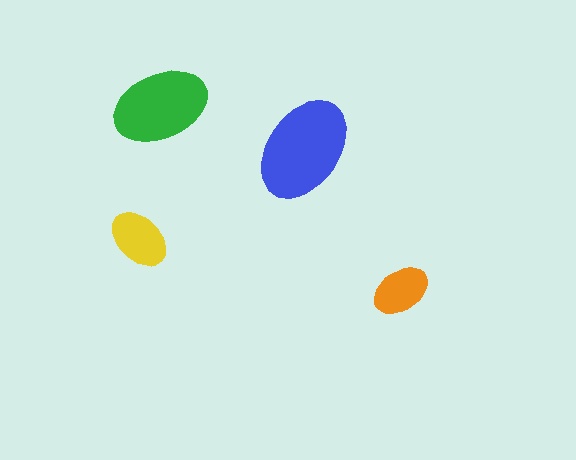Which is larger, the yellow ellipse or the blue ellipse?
The blue one.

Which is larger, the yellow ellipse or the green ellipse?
The green one.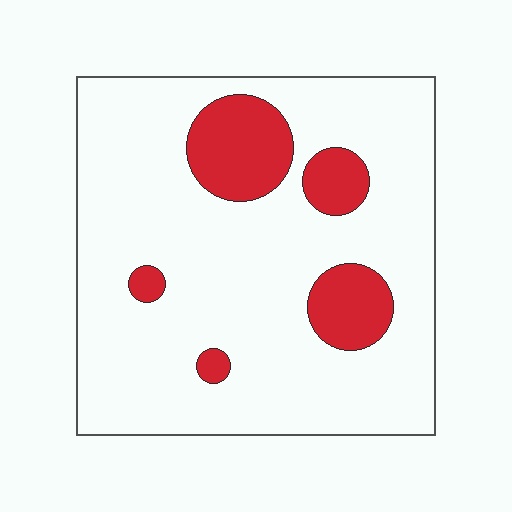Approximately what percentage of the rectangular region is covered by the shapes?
Approximately 15%.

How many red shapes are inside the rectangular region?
5.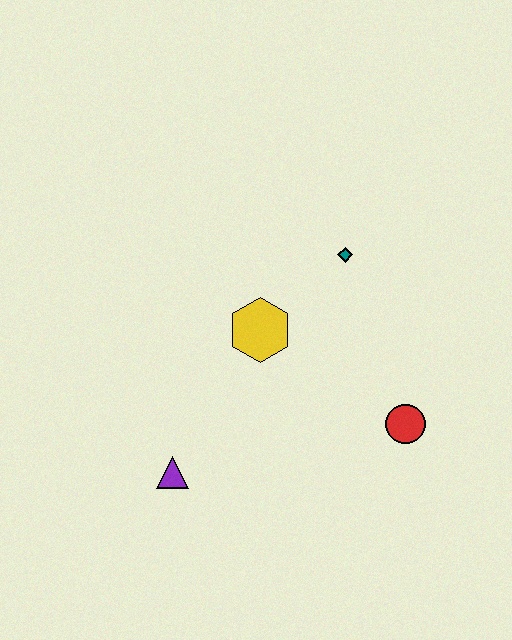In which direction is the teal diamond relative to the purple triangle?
The teal diamond is above the purple triangle.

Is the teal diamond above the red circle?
Yes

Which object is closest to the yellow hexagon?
The teal diamond is closest to the yellow hexagon.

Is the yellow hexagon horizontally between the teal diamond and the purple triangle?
Yes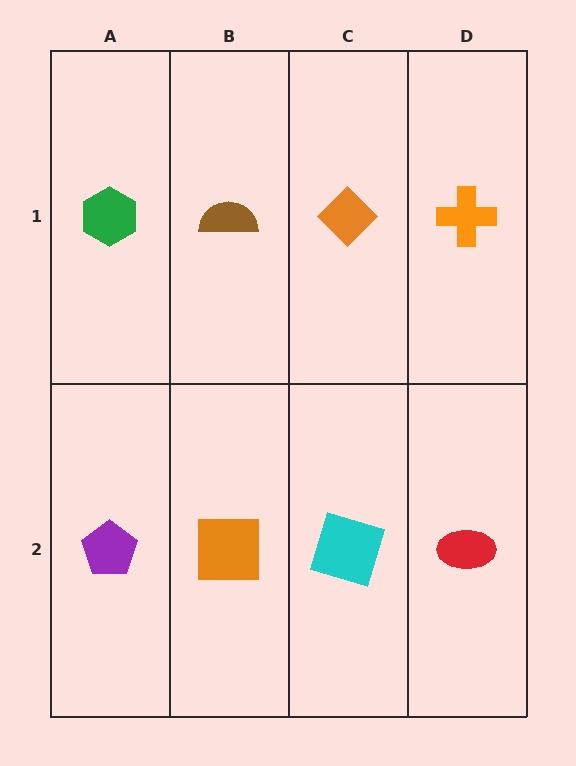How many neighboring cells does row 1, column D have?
2.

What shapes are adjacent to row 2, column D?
An orange cross (row 1, column D), a cyan square (row 2, column C).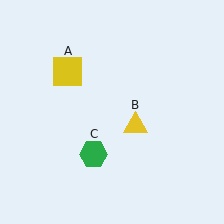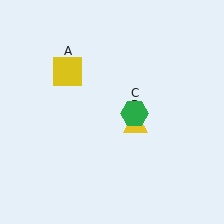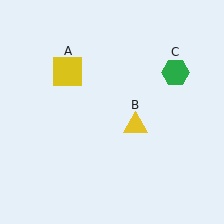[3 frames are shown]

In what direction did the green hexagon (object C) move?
The green hexagon (object C) moved up and to the right.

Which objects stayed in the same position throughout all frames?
Yellow square (object A) and yellow triangle (object B) remained stationary.